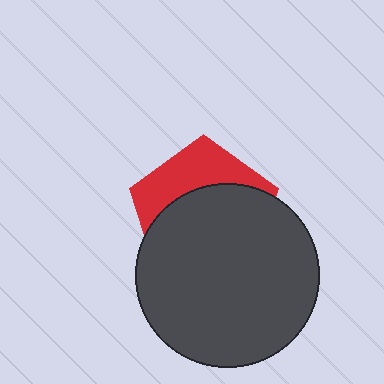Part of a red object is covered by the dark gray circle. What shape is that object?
It is a pentagon.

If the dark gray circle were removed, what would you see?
You would see the complete red pentagon.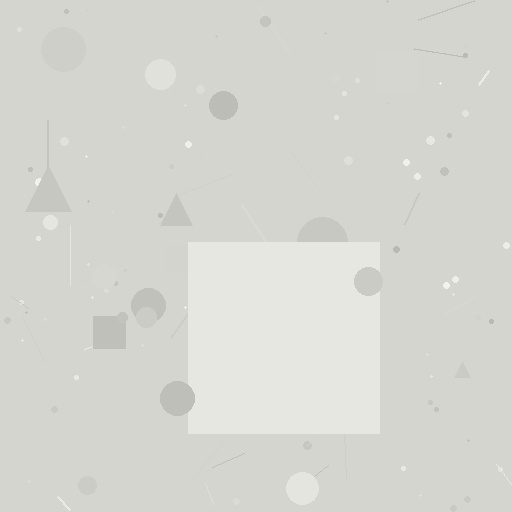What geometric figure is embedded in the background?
A square is embedded in the background.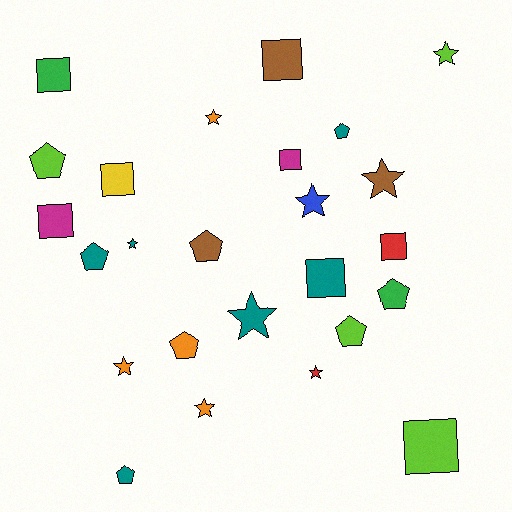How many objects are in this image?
There are 25 objects.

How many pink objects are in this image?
There are no pink objects.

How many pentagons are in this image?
There are 8 pentagons.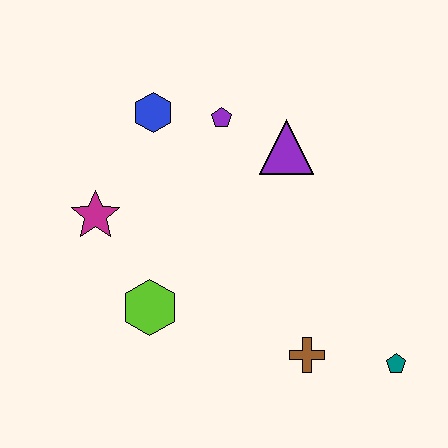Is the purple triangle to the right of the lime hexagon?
Yes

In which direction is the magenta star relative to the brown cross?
The magenta star is to the left of the brown cross.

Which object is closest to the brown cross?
The teal pentagon is closest to the brown cross.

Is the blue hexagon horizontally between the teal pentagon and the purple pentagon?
No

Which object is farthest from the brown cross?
The blue hexagon is farthest from the brown cross.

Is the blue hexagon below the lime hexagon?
No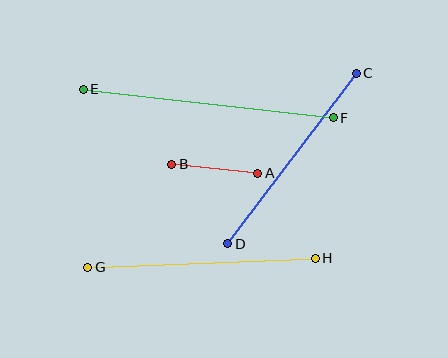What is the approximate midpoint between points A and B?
The midpoint is at approximately (215, 169) pixels.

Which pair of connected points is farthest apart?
Points E and F are farthest apart.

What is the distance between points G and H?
The distance is approximately 228 pixels.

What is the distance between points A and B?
The distance is approximately 87 pixels.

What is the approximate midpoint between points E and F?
The midpoint is at approximately (208, 104) pixels.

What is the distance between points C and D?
The distance is approximately 213 pixels.